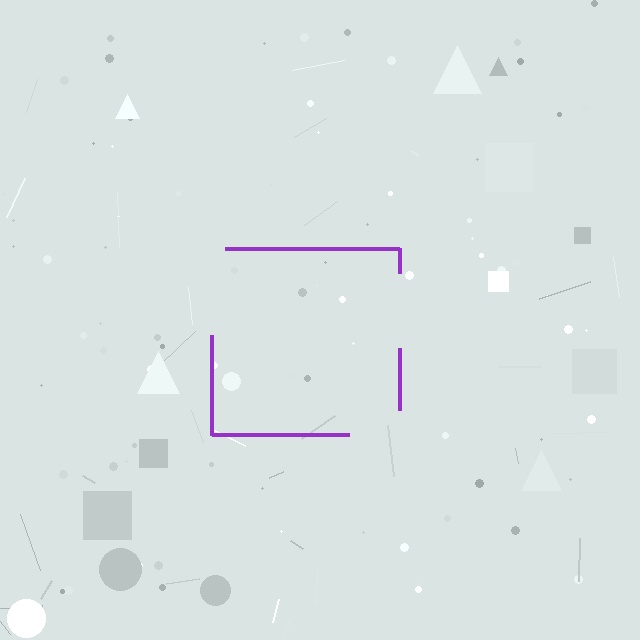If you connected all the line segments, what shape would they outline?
They would outline a square.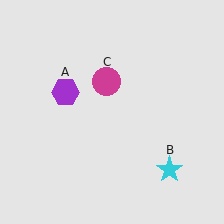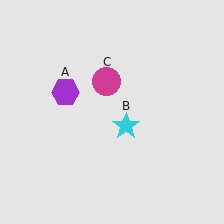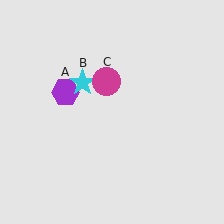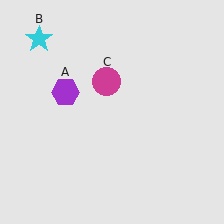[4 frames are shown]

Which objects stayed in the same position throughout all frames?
Purple hexagon (object A) and magenta circle (object C) remained stationary.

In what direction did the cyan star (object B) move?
The cyan star (object B) moved up and to the left.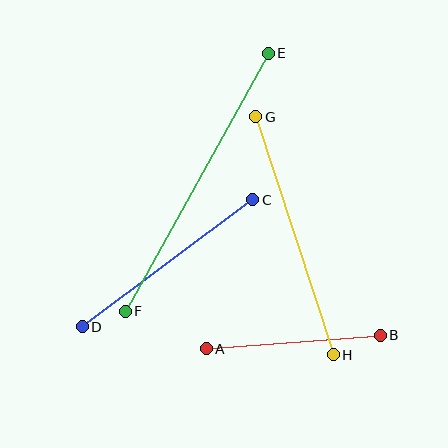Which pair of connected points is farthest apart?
Points E and F are farthest apart.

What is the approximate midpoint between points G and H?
The midpoint is at approximately (295, 236) pixels.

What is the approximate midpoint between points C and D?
The midpoint is at approximately (167, 263) pixels.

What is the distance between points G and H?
The distance is approximately 250 pixels.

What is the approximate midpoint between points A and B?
The midpoint is at approximately (293, 342) pixels.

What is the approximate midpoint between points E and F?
The midpoint is at approximately (197, 182) pixels.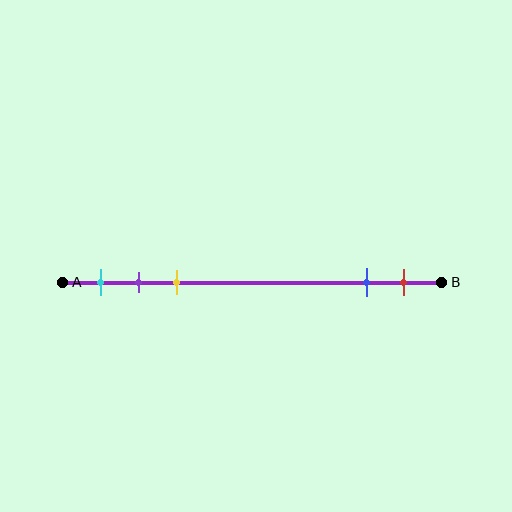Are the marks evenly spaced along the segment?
No, the marks are not evenly spaced.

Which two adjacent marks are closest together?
The purple and yellow marks are the closest adjacent pair.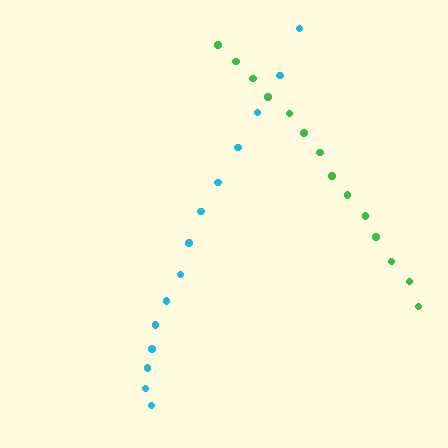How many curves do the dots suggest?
There are 2 distinct paths.